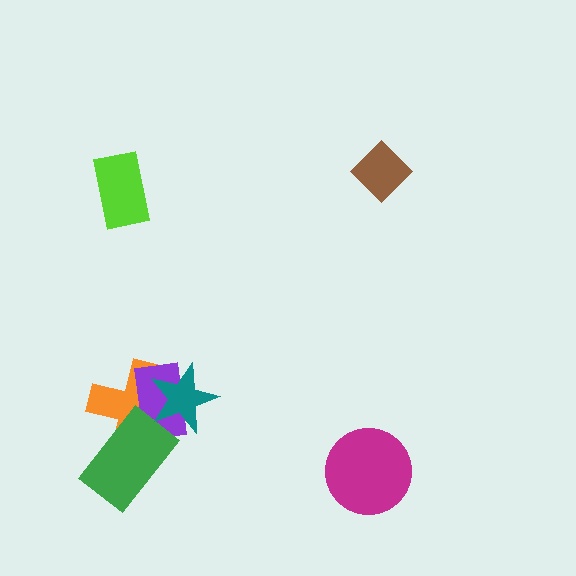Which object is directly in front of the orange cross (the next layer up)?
The purple rectangle is directly in front of the orange cross.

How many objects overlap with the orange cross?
3 objects overlap with the orange cross.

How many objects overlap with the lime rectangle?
0 objects overlap with the lime rectangle.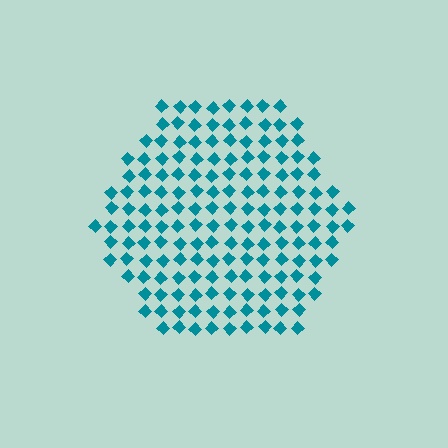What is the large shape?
The large shape is a hexagon.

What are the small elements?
The small elements are diamonds.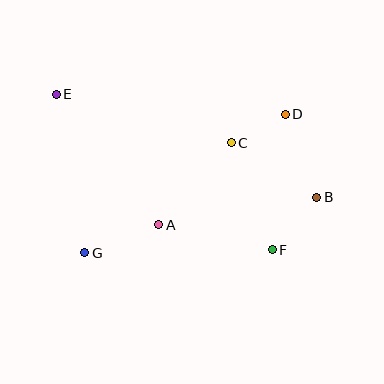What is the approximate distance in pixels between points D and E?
The distance between D and E is approximately 230 pixels.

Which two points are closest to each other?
Points C and D are closest to each other.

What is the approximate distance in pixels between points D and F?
The distance between D and F is approximately 136 pixels.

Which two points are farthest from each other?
Points B and E are farthest from each other.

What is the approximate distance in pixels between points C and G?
The distance between C and G is approximately 183 pixels.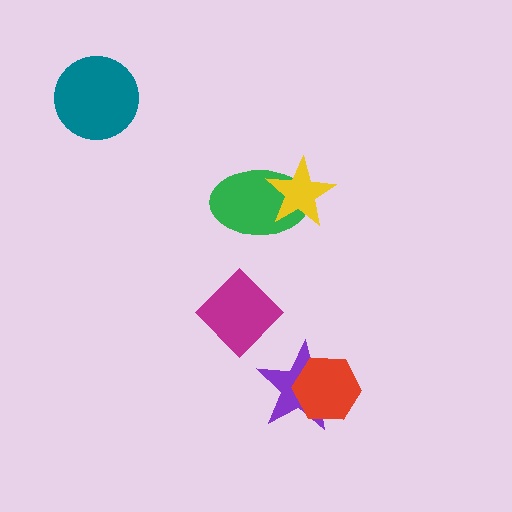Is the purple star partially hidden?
Yes, it is partially covered by another shape.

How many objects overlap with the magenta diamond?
0 objects overlap with the magenta diamond.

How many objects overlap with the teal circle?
0 objects overlap with the teal circle.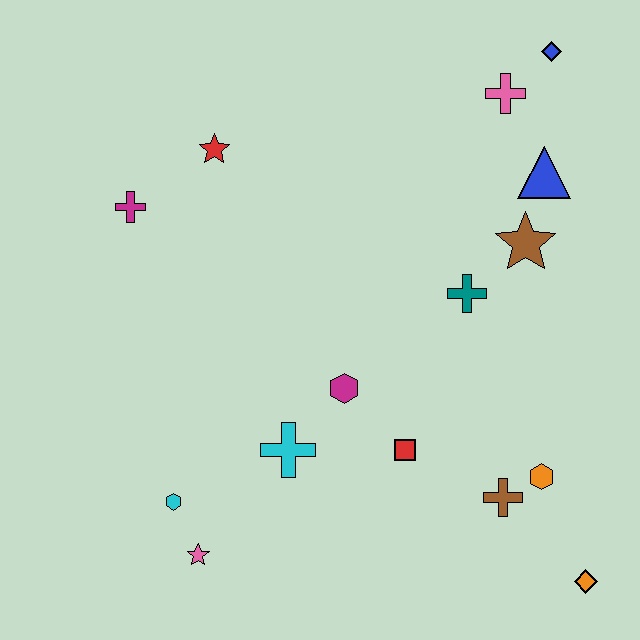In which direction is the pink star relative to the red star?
The pink star is below the red star.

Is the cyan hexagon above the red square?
No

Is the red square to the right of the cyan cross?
Yes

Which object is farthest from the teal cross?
The pink star is farthest from the teal cross.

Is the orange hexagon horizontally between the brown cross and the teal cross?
No